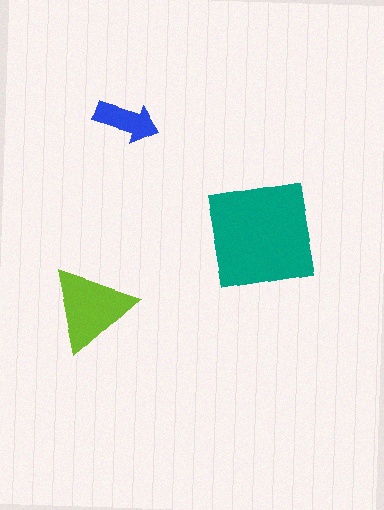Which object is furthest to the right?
The teal square is rightmost.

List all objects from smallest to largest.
The blue arrow, the lime triangle, the teal square.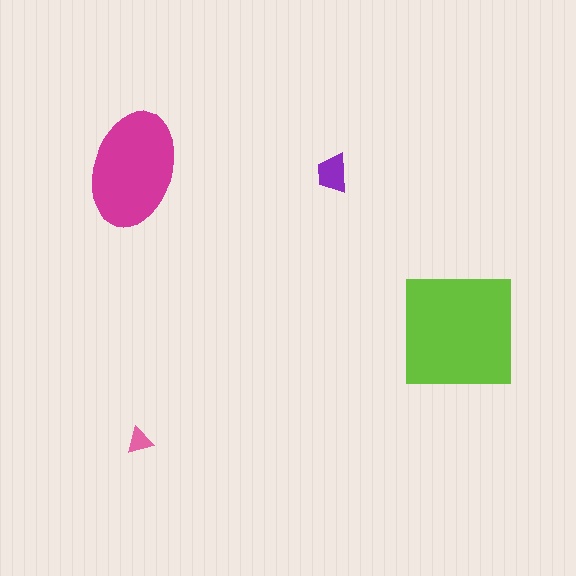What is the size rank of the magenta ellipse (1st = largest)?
2nd.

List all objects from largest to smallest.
The lime square, the magenta ellipse, the purple trapezoid, the pink triangle.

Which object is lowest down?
The pink triangle is bottommost.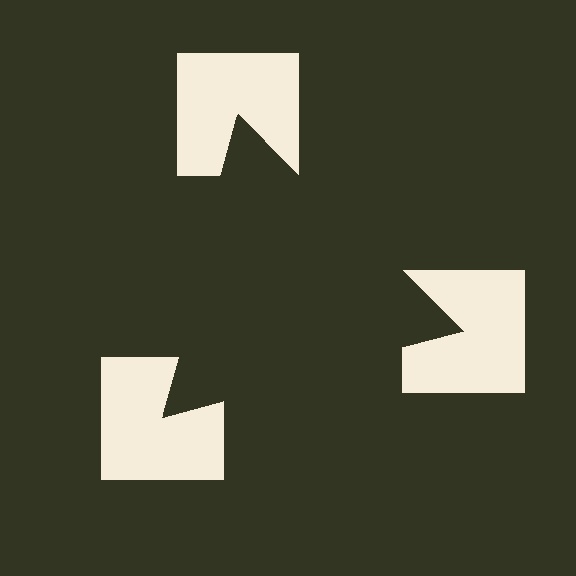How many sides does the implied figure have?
3 sides.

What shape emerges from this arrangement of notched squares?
An illusory triangle — its edges are inferred from the aligned wedge cuts in the notched squares, not physically drawn.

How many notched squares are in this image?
There are 3 — one at each vertex of the illusory triangle.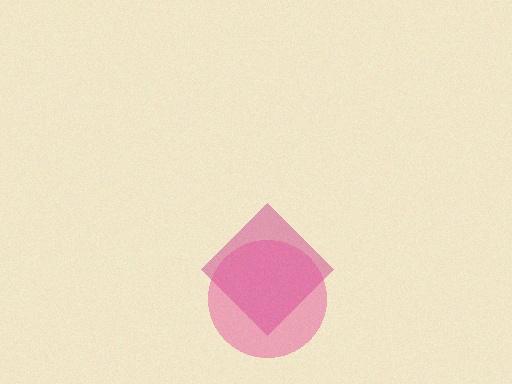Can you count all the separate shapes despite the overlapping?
Yes, there are 2 separate shapes.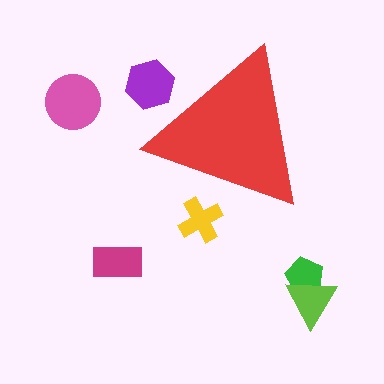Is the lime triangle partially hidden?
No, the lime triangle is fully visible.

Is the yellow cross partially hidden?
Yes, the yellow cross is partially hidden behind the red triangle.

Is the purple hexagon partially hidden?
Yes, the purple hexagon is partially hidden behind the red triangle.